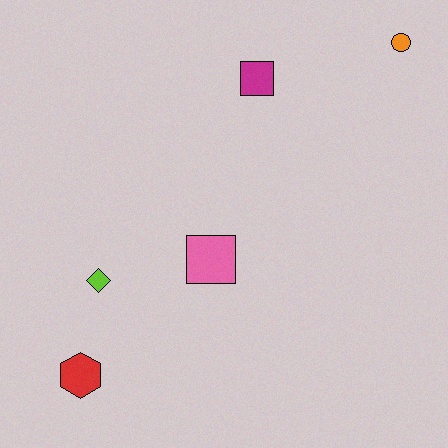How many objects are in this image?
There are 5 objects.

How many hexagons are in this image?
There is 1 hexagon.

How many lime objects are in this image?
There is 1 lime object.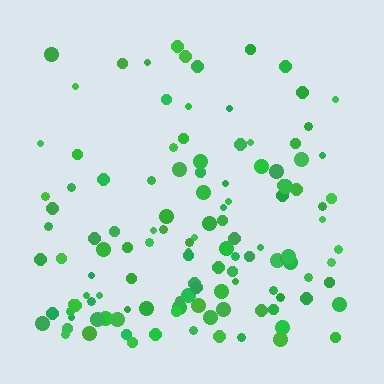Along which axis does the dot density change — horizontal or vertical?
Vertical.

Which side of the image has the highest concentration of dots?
The bottom.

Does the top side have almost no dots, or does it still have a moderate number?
Still a moderate number, just noticeably fewer than the bottom.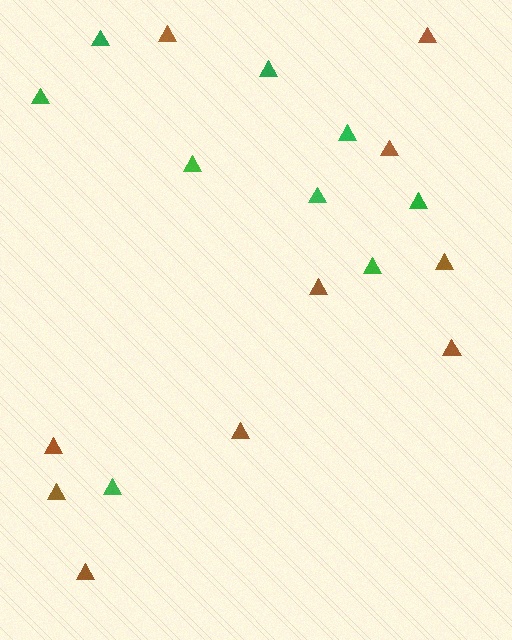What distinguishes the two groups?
There are 2 groups: one group of brown triangles (10) and one group of green triangles (9).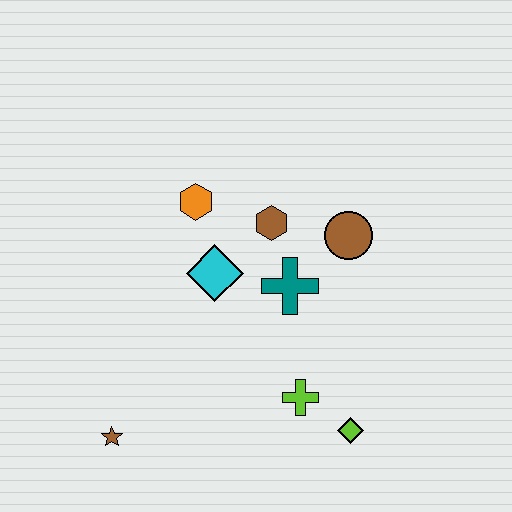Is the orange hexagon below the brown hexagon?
No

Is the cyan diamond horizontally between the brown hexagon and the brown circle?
No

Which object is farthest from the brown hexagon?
The brown star is farthest from the brown hexagon.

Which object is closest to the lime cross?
The lime diamond is closest to the lime cross.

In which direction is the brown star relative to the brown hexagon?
The brown star is below the brown hexagon.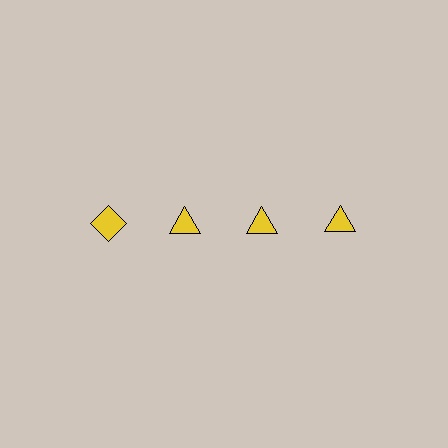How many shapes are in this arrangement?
There are 4 shapes arranged in a grid pattern.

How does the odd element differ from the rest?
It has a different shape: diamond instead of triangle.